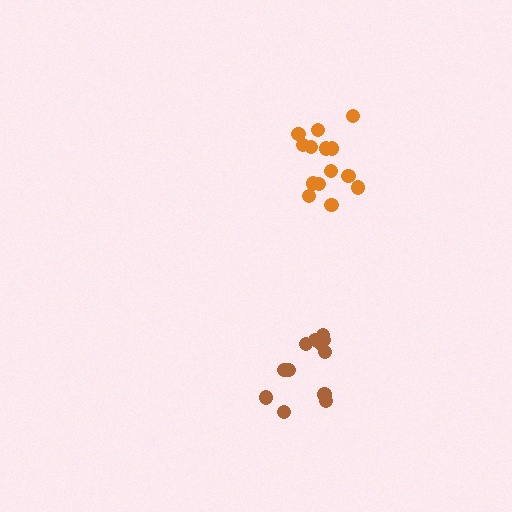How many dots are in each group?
Group 1: 14 dots, Group 2: 12 dots (26 total).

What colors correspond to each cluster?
The clusters are colored: orange, brown.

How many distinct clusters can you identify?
There are 2 distinct clusters.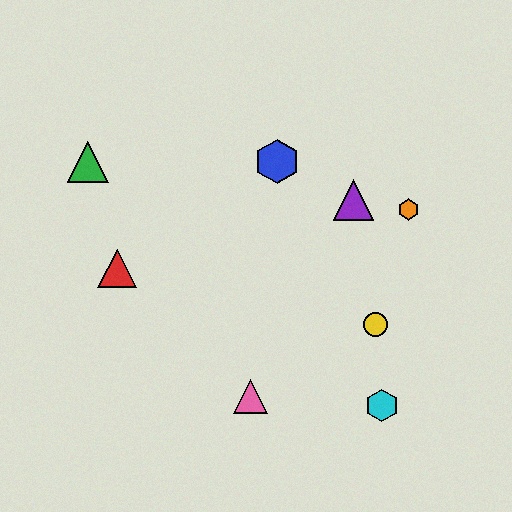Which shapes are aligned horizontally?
The blue hexagon, the green triangle are aligned horizontally.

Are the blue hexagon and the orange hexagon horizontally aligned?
No, the blue hexagon is at y≈162 and the orange hexagon is at y≈210.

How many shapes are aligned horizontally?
2 shapes (the blue hexagon, the green triangle) are aligned horizontally.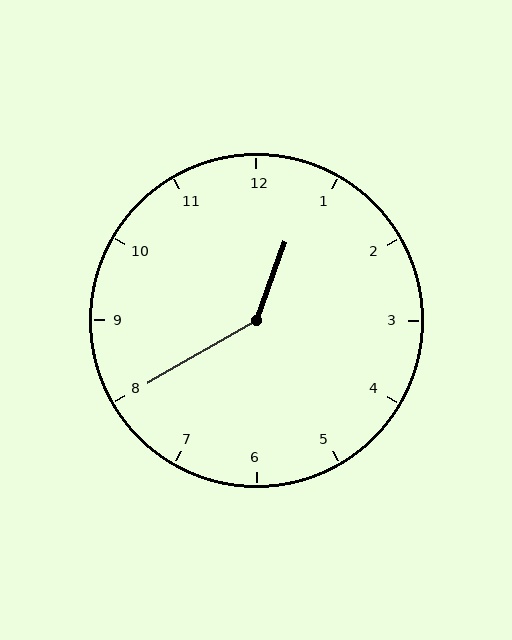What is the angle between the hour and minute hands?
Approximately 140 degrees.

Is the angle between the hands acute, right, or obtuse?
It is obtuse.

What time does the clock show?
12:40.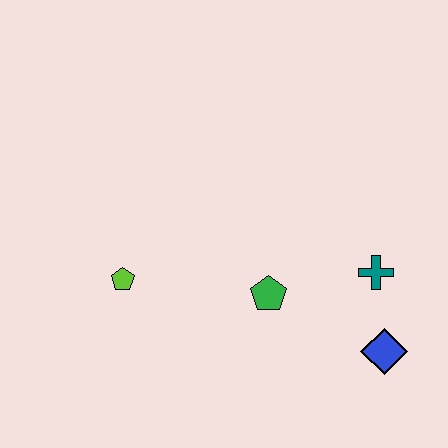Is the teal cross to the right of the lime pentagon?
Yes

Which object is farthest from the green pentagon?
The lime pentagon is farthest from the green pentagon.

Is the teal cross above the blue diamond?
Yes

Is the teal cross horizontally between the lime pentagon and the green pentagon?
No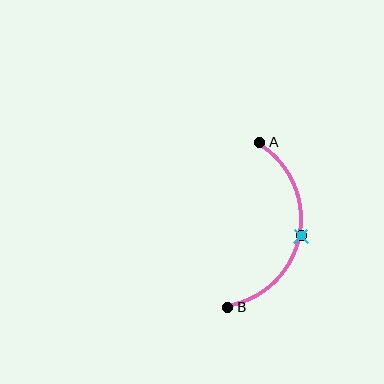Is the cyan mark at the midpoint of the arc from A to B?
Yes. The cyan mark lies on the arc at equal arc-length from both A and B — it is the arc midpoint.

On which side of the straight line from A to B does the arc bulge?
The arc bulges to the right of the straight line connecting A and B.